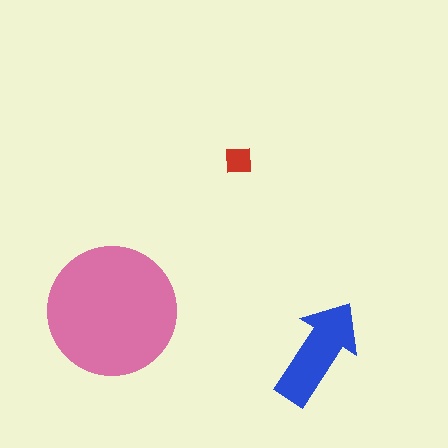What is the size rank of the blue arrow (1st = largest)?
2nd.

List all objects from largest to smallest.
The pink circle, the blue arrow, the red square.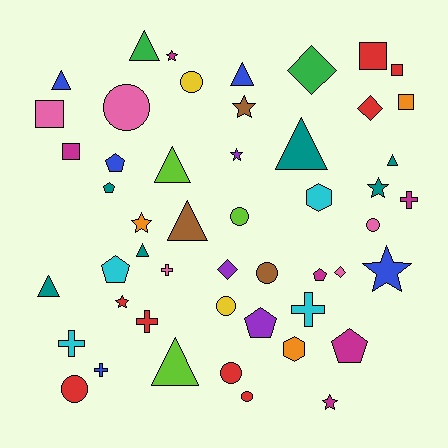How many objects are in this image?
There are 50 objects.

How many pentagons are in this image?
There are 6 pentagons.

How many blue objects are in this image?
There are 5 blue objects.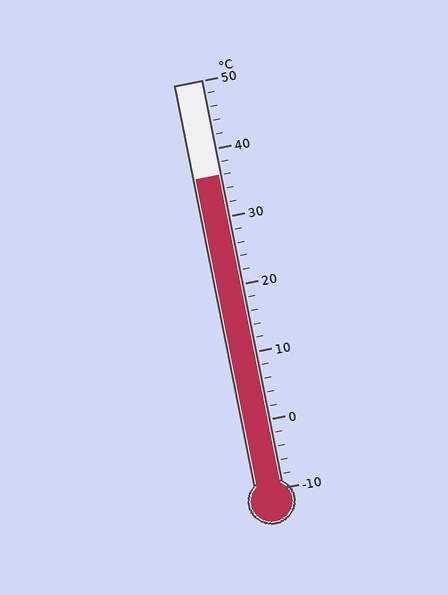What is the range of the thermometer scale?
The thermometer scale ranges from -10°C to 50°C.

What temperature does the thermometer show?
The thermometer shows approximately 36°C.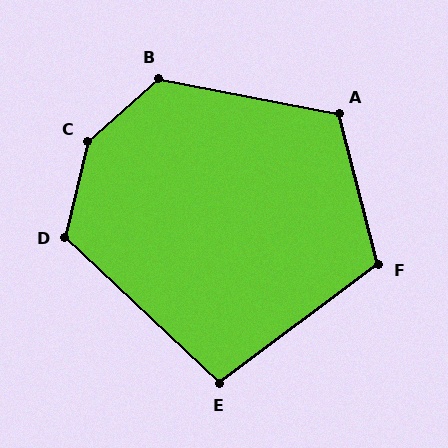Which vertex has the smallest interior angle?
E, at approximately 100 degrees.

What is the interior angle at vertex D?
Approximately 120 degrees (obtuse).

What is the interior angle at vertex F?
Approximately 112 degrees (obtuse).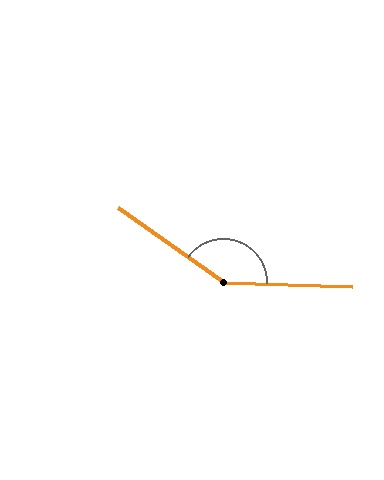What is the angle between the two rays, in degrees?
Approximately 146 degrees.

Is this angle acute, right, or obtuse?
It is obtuse.